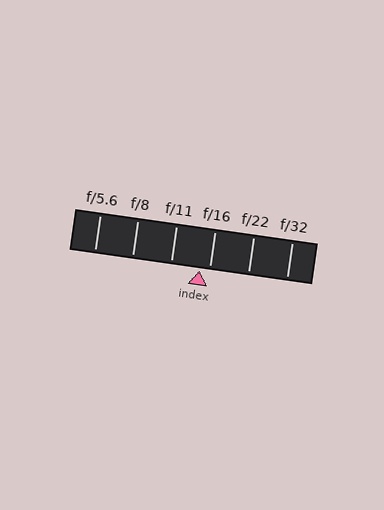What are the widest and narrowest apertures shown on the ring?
The widest aperture shown is f/5.6 and the narrowest is f/32.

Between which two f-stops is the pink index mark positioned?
The index mark is between f/11 and f/16.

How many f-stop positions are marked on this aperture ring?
There are 6 f-stop positions marked.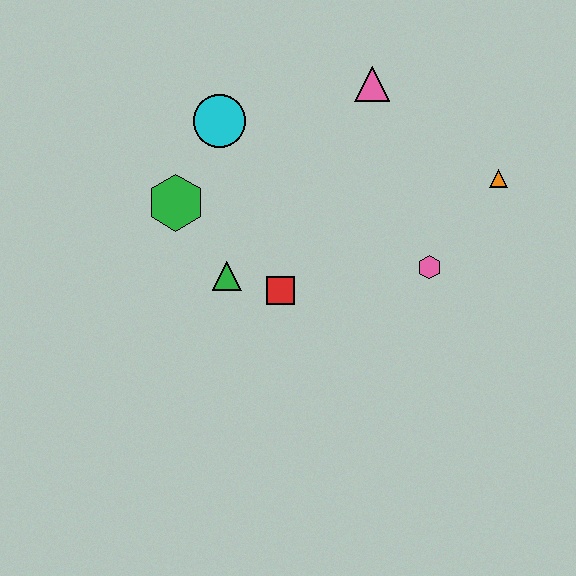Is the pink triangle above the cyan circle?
Yes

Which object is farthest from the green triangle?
The orange triangle is farthest from the green triangle.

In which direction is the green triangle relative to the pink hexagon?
The green triangle is to the left of the pink hexagon.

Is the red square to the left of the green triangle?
No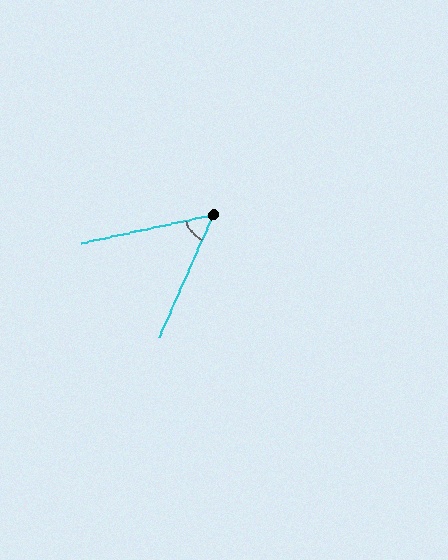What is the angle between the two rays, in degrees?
Approximately 54 degrees.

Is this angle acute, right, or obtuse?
It is acute.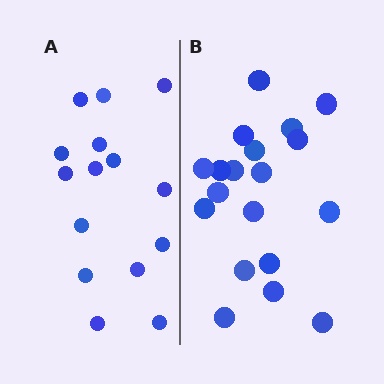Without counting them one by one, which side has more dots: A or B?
Region B (the right region) has more dots.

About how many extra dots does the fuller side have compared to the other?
Region B has about 4 more dots than region A.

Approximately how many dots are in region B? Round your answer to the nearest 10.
About 20 dots. (The exact count is 19, which rounds to 20.)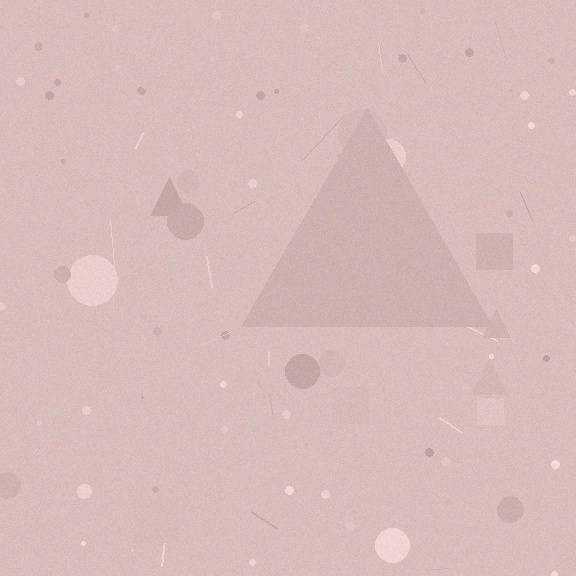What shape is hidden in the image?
A triangle is hidden in the image.